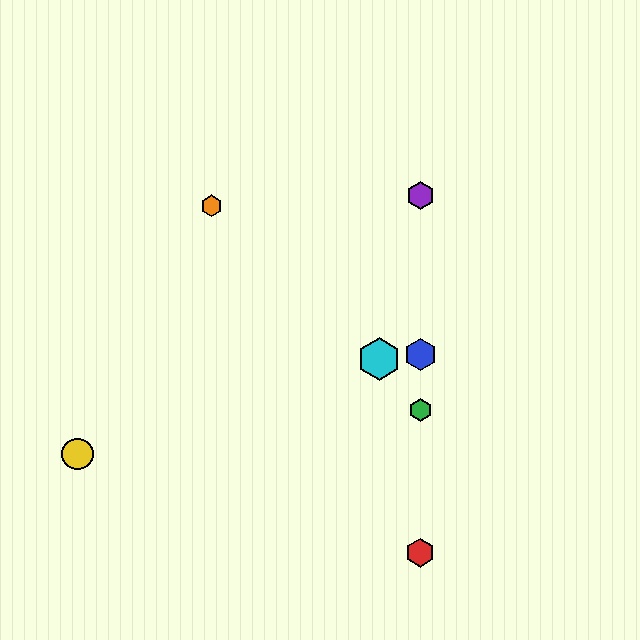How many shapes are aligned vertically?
4 shapes (the red hexagon, the blue hexagon, the green hexagon, the purple hexagon) are aligned vertically.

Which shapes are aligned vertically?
The red hexagon, the blue hexagon, the green hexagon, the purple hexagon are aligned vertically.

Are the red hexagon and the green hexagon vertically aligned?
Yes, both are at x≈420.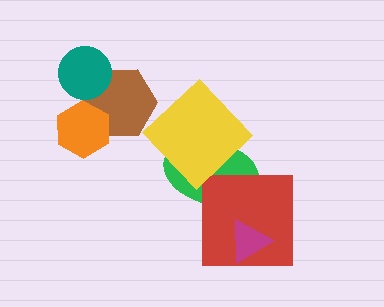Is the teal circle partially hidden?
No, no other shape covers it.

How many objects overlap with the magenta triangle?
1 object overlaps with the magenta triangle.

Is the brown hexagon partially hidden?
Yes, it is partially covered by another shape.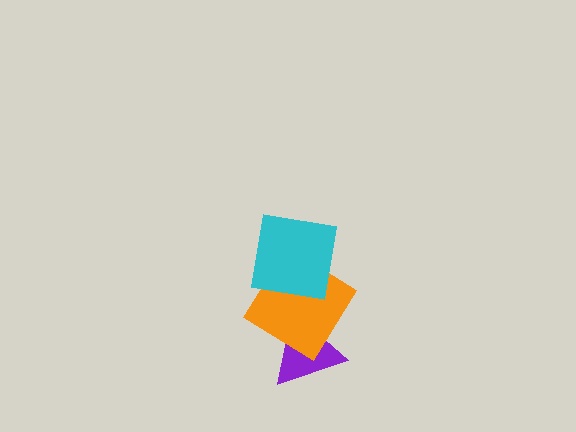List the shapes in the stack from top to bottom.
From top to bottom: the cyan square, the orange diamond, the purple triangle.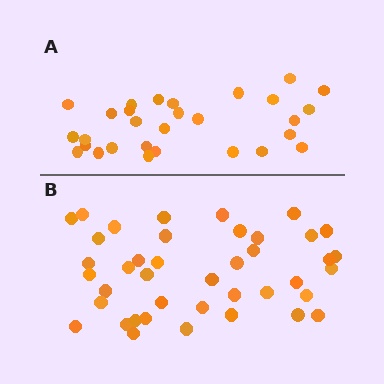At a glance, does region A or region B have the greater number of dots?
Region B (the bottom region) has more dots.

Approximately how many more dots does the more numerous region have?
Region B has roughly 12 or so more dots than region A.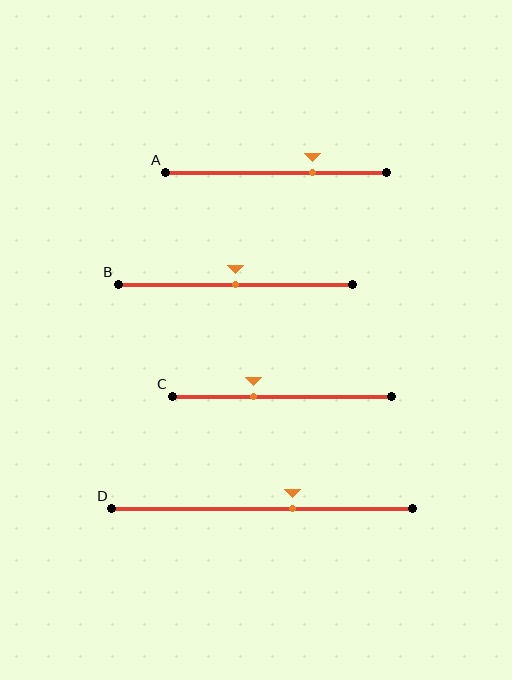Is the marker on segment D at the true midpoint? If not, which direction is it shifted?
No, the marker on segment D is shifted to the right by about 10% of the segment length.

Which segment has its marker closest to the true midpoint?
Segment B has its marker closest to the true midpoint.